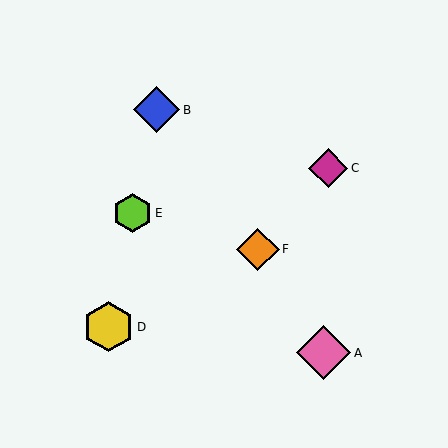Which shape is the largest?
The pink diamond (labeled A) is the largest.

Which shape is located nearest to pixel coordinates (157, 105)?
The blue diamond (labeled B) at (157, 110) is nearest to that location.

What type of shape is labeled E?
Shape E is a lime hexagon.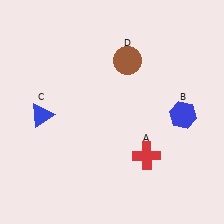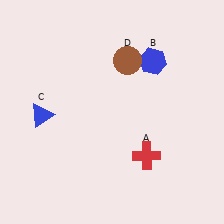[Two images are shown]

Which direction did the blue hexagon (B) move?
The blue hexagon (B) moved up.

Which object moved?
The blue hexagon (B) moved up.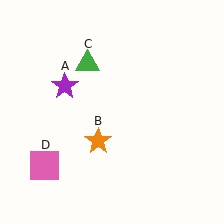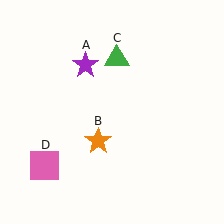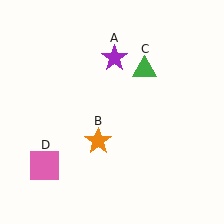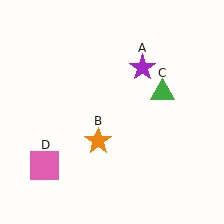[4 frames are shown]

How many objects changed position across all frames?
2 objects changed position: purple star (object A), green triangle (object C).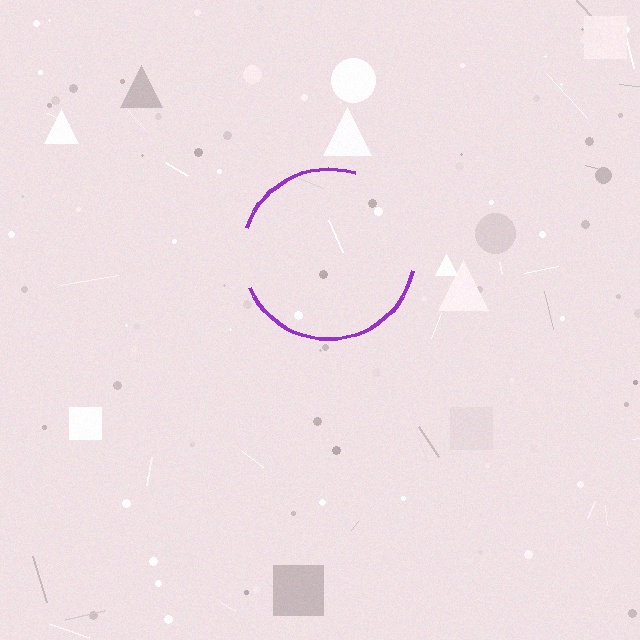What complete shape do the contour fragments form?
The contour fragments form a circle.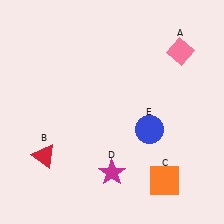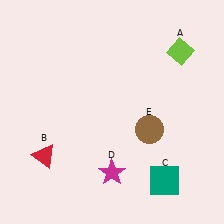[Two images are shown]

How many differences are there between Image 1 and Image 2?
There are 3 differences between the two images.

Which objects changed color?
A changed from pink to lime. C changed from orange to teal. E changed from blue to brown.